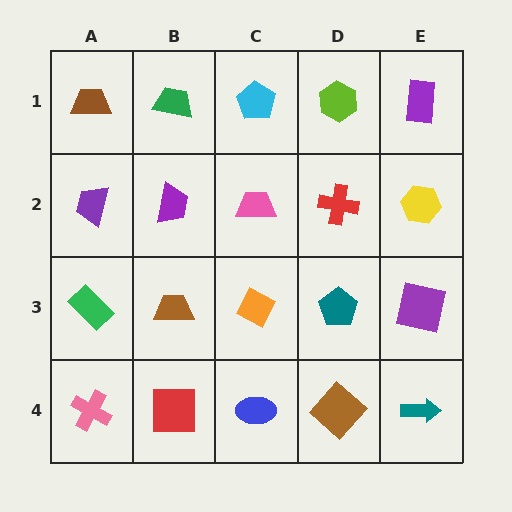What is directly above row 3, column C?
A pink trapezoid.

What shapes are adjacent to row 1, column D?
A red cross (row 2, column D), a cyan pentagon (row 1, column C), a purple rectangle (row 1, column E).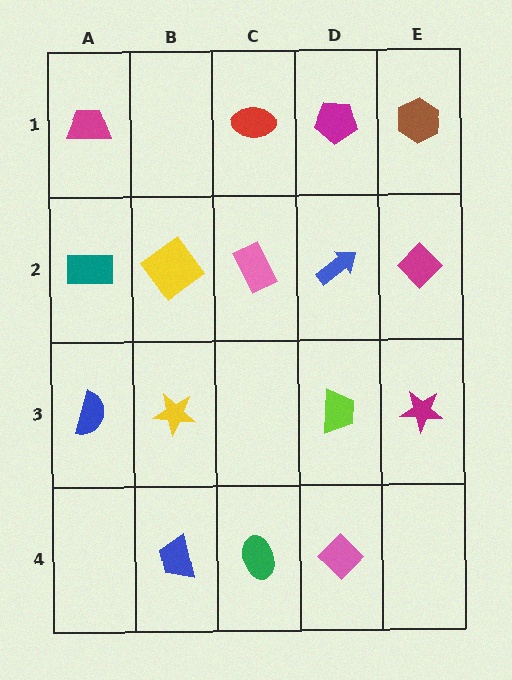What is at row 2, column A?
A teal rectangle.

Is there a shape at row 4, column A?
No, that cell is empty.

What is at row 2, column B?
A yellow diamond.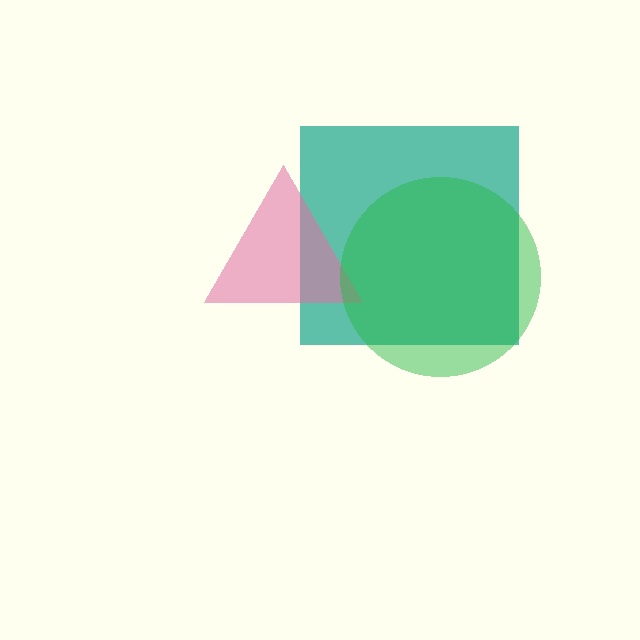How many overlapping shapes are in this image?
There are 3 overlapping shapes in the image.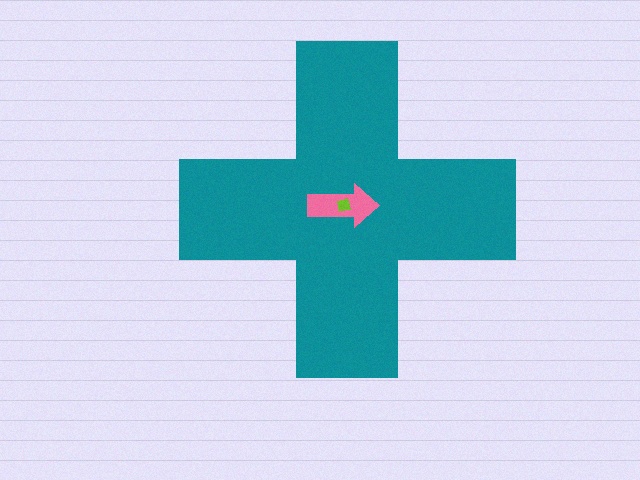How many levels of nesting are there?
3.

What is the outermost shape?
The teal cross.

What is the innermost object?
The lime square.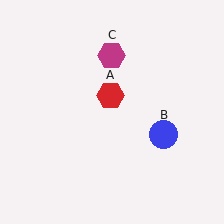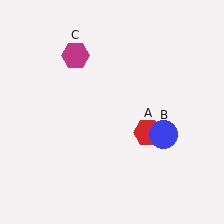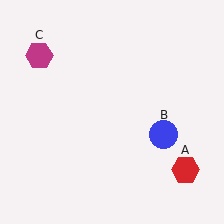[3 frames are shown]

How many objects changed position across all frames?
2 objects changed position: red hexagon (object A), magenta hexagon (object C).